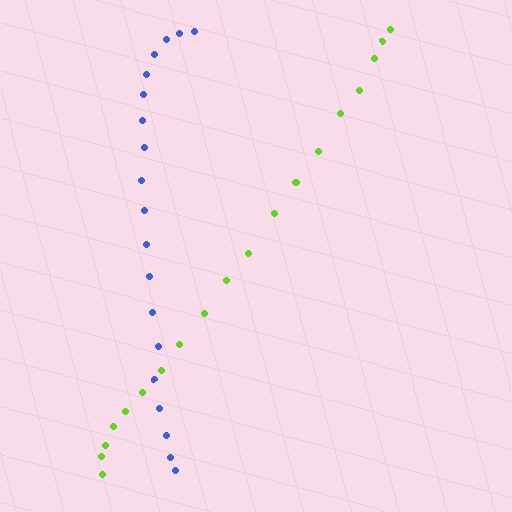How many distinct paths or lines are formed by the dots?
There are 2 distinct paths.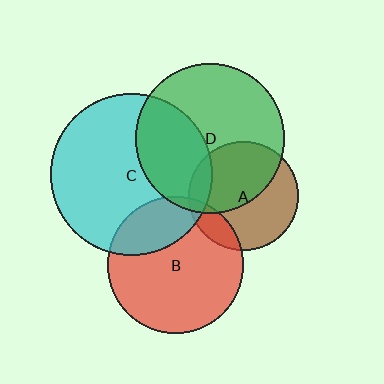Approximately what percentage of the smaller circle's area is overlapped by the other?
Approximately 15%.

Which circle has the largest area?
Circle C (cyan).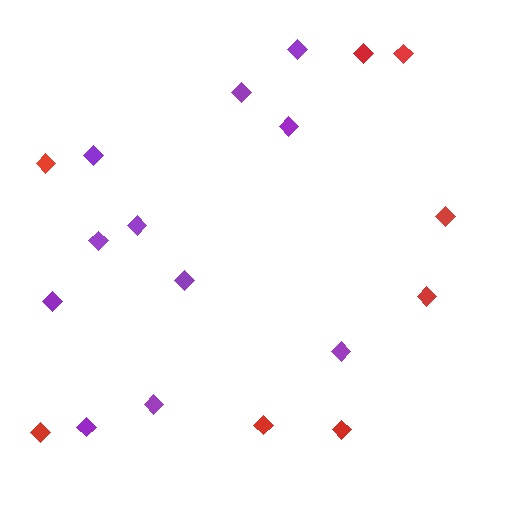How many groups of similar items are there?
There are 2 groups: one group of red diamonds (8) and one group of purple diamonds (11).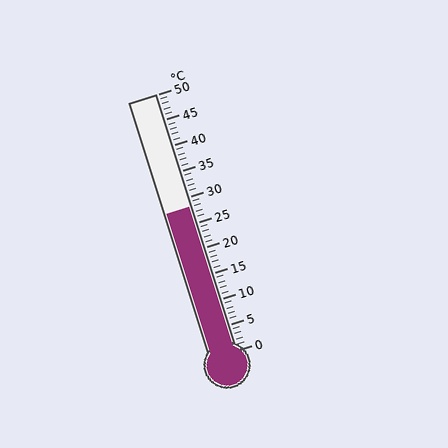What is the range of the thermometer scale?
The thermometer scale ranges from 0°C to 50°C.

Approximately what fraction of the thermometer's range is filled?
The thermometer is filled to approximately 55% of its range.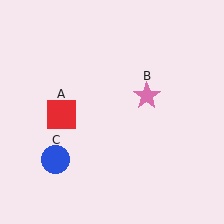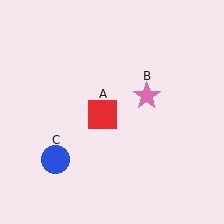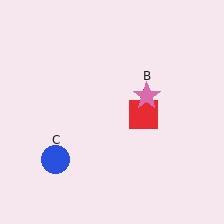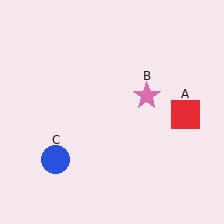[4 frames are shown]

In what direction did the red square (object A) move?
The red square (object A) moved right.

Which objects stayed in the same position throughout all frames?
Pink star (object B) and blue circle (object C) remained stationary.